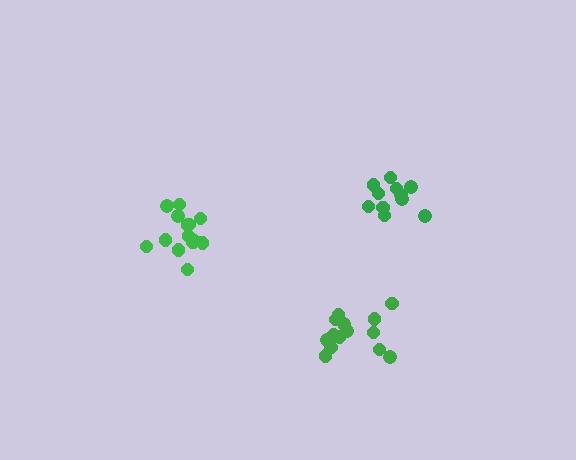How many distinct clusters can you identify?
There are 3 distinct clusters.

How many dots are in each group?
Group 1: 15 dots, Group 2: 15 dots, Group 3: 11 dots (41 total).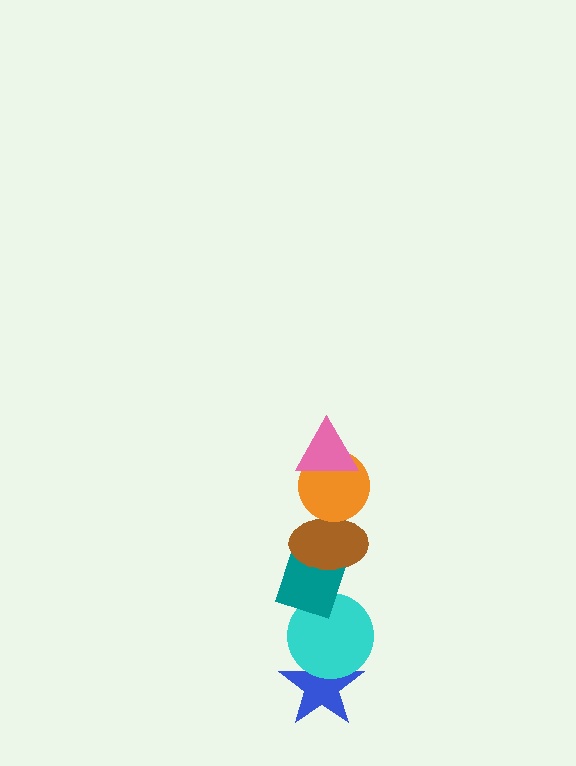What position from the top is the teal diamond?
The teal diamond is 4th from the top.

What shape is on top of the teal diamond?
The brown ellipse is on top of the teal diamond.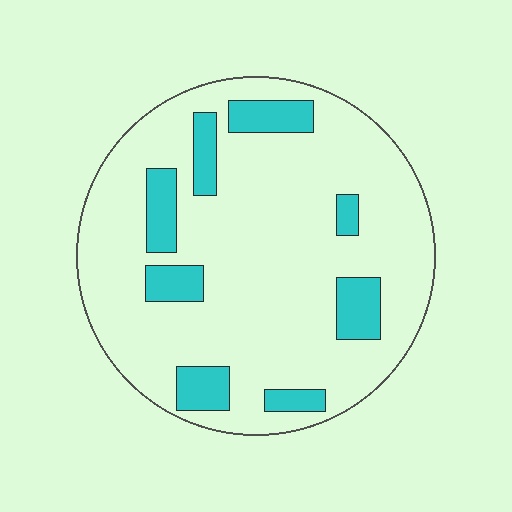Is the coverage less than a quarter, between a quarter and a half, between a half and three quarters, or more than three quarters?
Less than a quarter.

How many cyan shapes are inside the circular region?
8.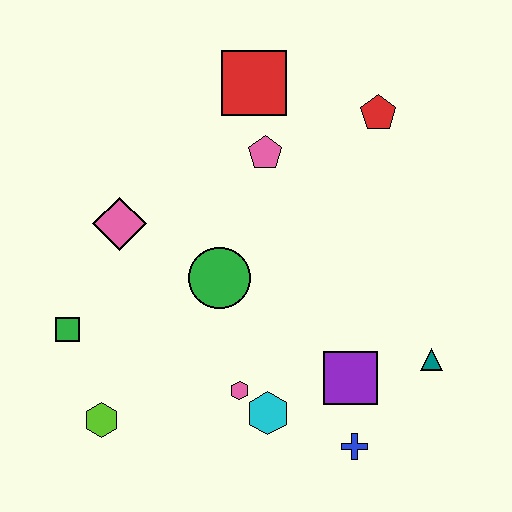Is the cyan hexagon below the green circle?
Yes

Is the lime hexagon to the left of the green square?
No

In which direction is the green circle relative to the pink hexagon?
The green circle is above the pink hexagon.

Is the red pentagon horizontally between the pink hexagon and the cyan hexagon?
No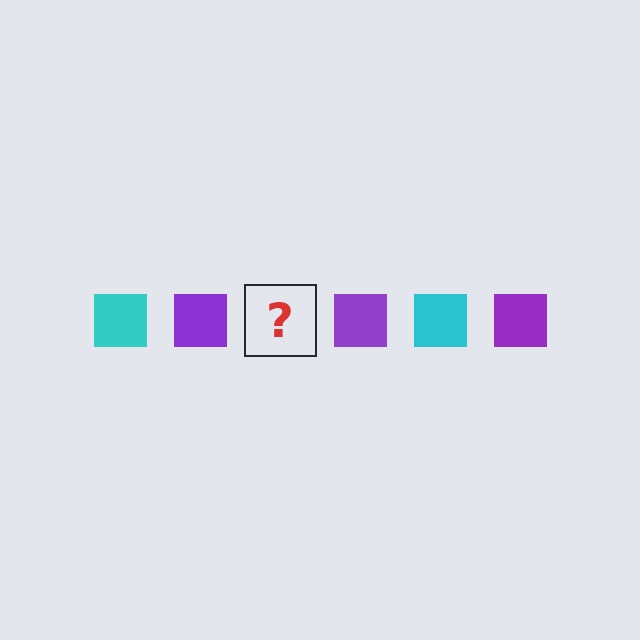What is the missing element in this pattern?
The missing element is a cyan square.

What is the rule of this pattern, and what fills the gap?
The rule is that the pattern cycles through cyan, purple squares. The gap should be filled with a cyan square.